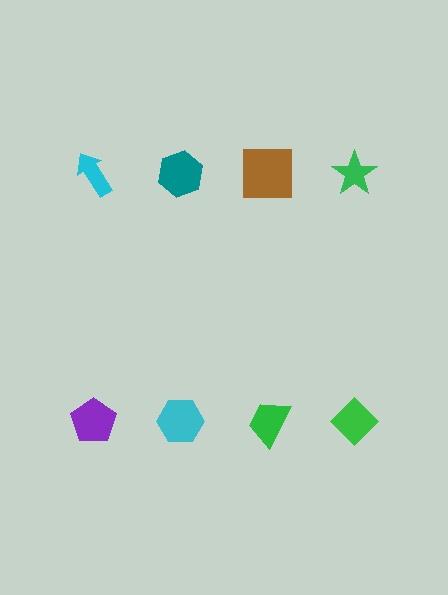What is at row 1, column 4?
A green star.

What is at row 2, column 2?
A cyan hexagon.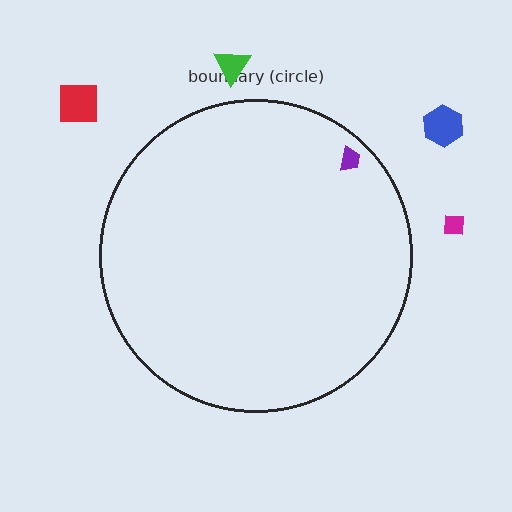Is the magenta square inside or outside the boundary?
Outside.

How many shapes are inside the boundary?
1 inside, 4 outside.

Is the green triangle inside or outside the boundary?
Outside.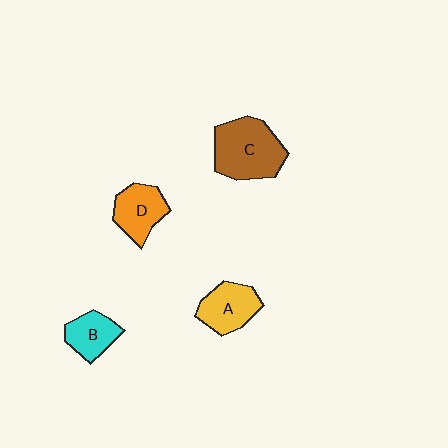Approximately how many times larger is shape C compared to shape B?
Approximately 1.9 times.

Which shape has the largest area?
Shape C (brown).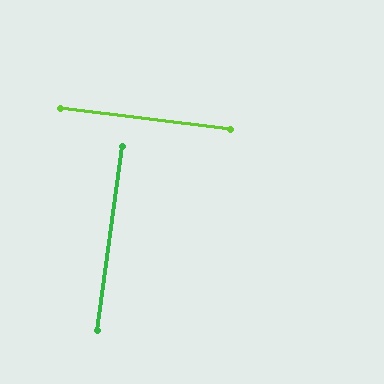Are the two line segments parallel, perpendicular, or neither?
Perpendicular — they meet at approximately 90°.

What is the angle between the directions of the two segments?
Approximately 90 degrees.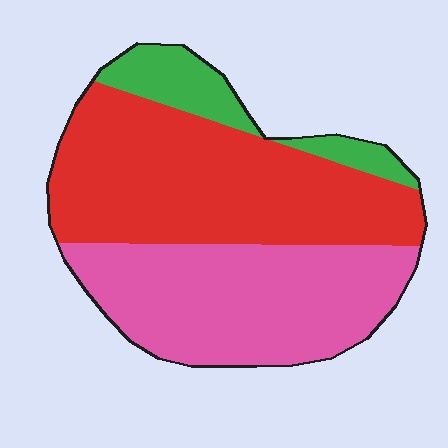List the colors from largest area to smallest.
From largest to smallest: red, pink, green.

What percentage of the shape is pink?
Pink covers around 40% of the shape.